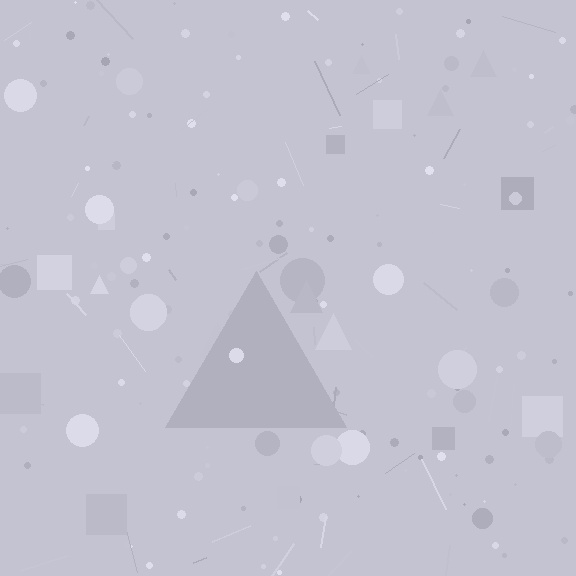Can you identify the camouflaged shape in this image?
The camouflaged shape is a triangle.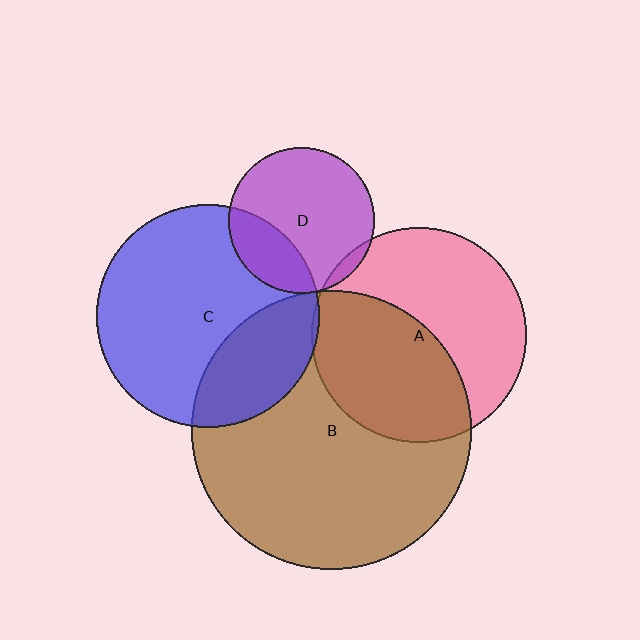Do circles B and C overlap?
Yes.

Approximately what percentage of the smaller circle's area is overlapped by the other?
Approximately 25%.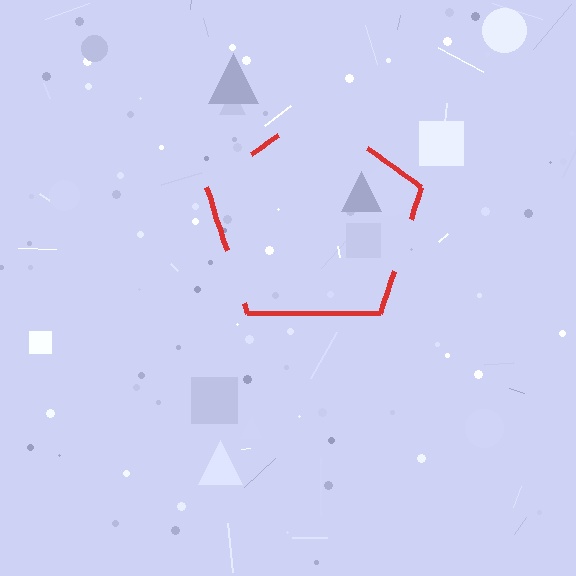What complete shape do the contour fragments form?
The contour fragments form a pentagon.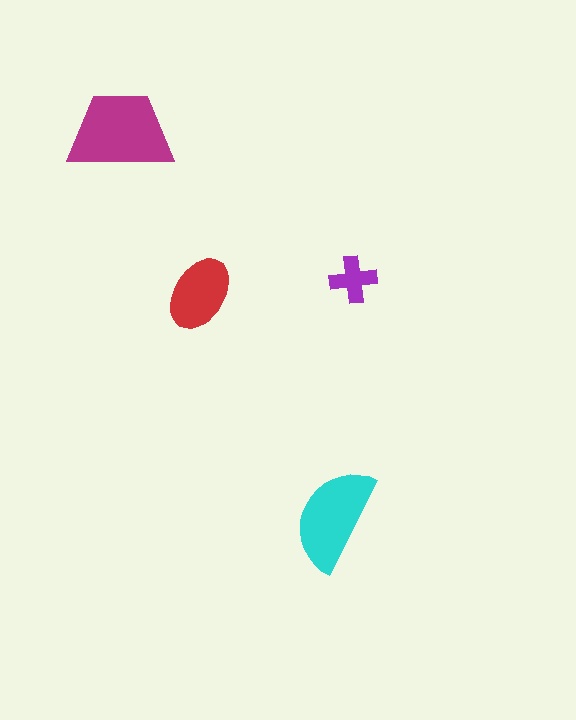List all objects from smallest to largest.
The purple cross, the red ellipse, the cyan semicircle, the magenta trapezoid.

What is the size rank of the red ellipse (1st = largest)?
3rd.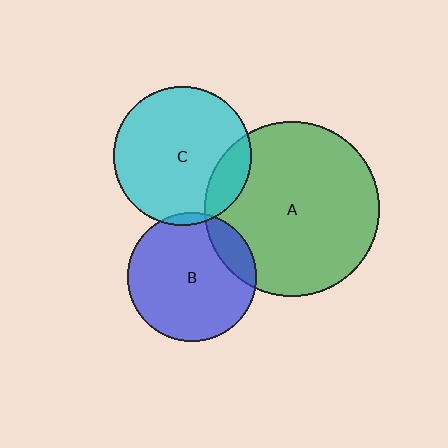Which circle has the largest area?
Circle A (green).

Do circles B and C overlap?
Yes.